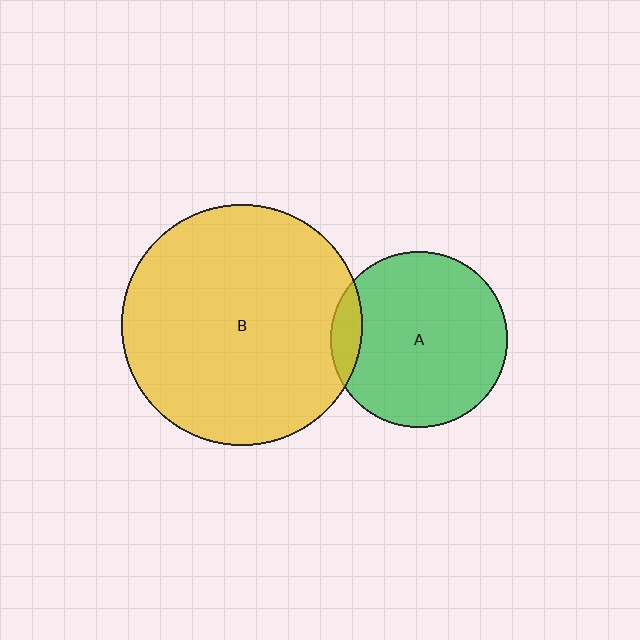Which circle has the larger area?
Circle B (yellow).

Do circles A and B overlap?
Yes.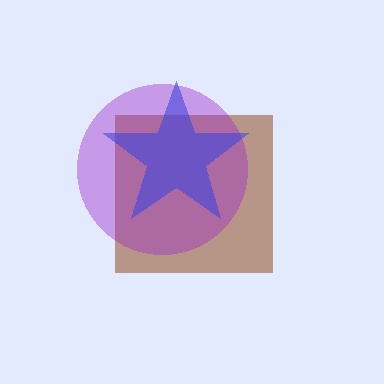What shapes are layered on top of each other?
The layered shapes are: a brown square, a purple circle, a blue star.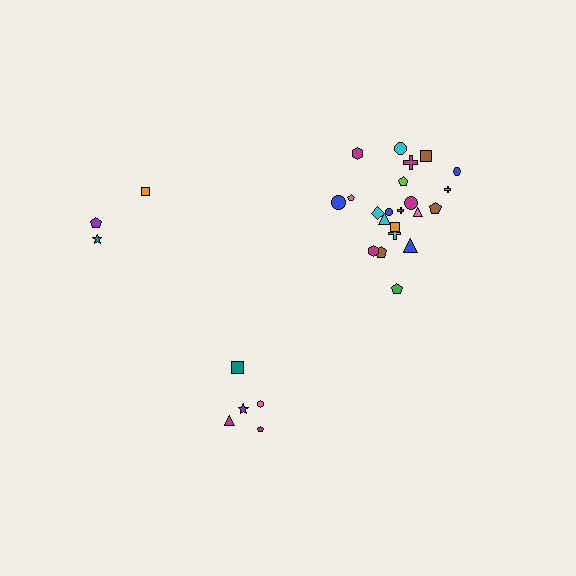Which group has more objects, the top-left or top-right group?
The top-right group.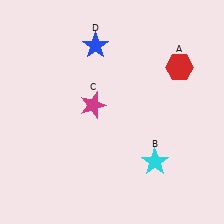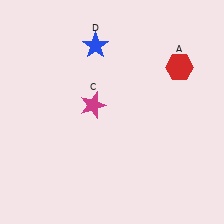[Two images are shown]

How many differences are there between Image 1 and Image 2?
There is 1 difference between the two images.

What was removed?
The cyan star (B) was removed in Image 2.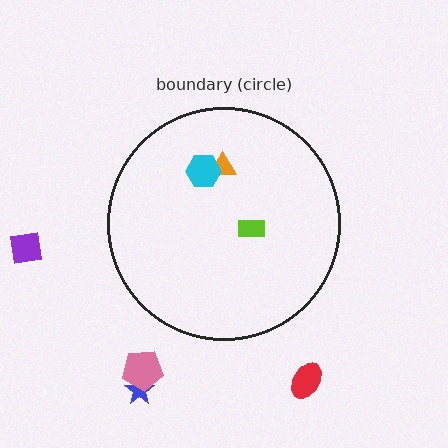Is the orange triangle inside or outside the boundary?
Inside.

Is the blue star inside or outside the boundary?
Outside.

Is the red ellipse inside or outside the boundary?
Outside.